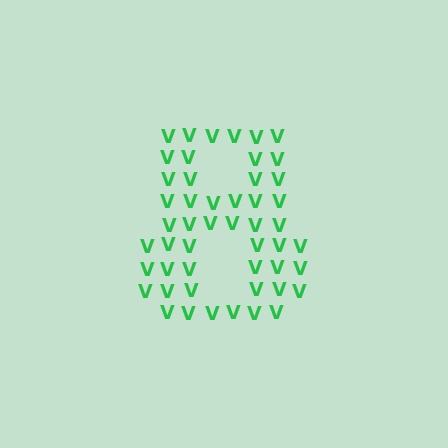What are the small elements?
The small elements are letter V's.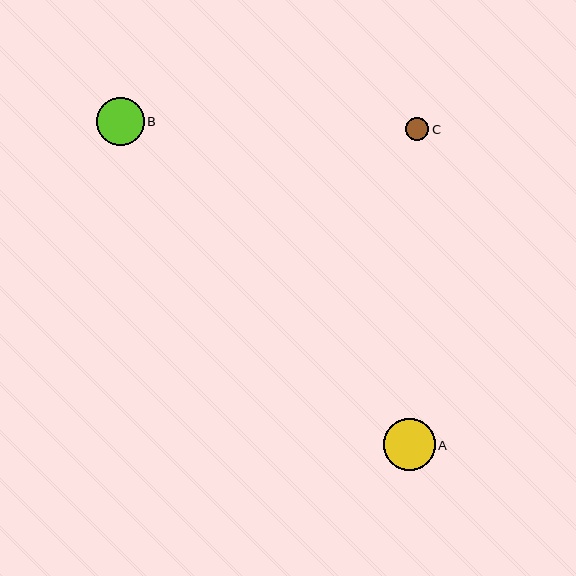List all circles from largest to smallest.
From largest to smallest: A, B, C.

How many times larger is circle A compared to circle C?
Circle A is approximately 2.2 times the size of circle C.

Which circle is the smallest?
Circle C is the smallest with a size of approximately 24 pixels.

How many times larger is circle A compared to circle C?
Circle A is approximately 2.2 times the size of circle C.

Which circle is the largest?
Circle A is the largest with a size of approximately 52 pixels.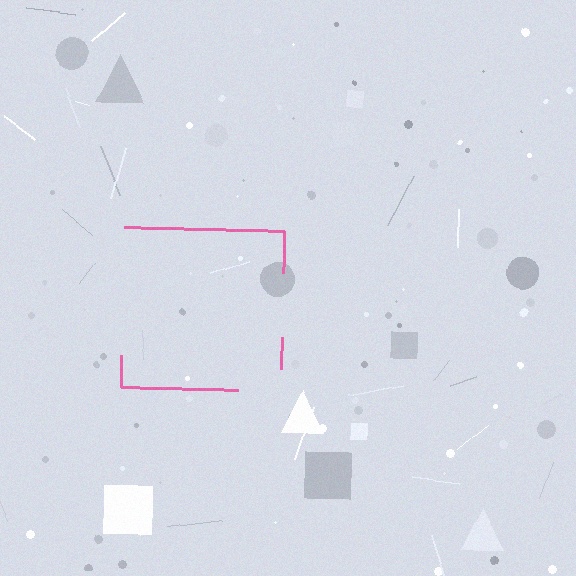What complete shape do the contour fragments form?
The contour fragments form a square.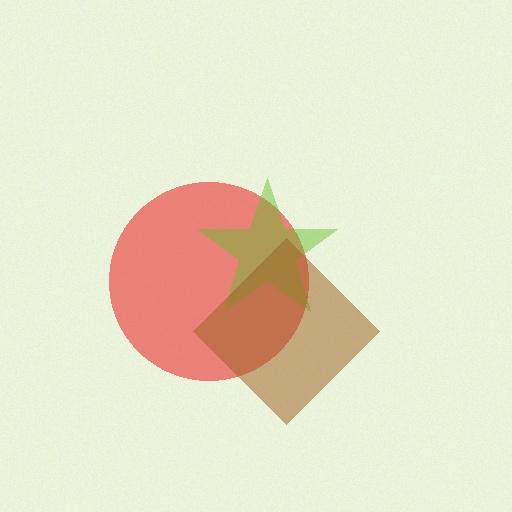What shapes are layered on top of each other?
The layered shapes are: a red circle, a lime star, a brown diamond.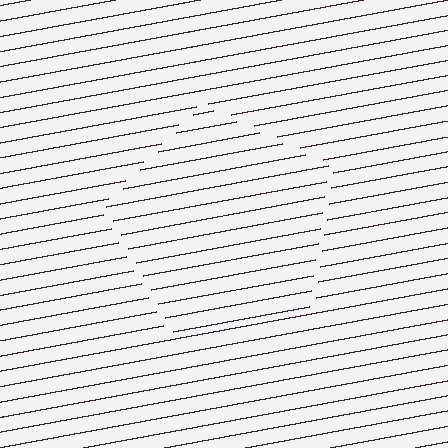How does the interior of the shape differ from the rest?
The interior of the shape contains the same grating, shifted by half a period — the contour is defined by the phase discontinuity where line-ends from the inner and outer gratings abut.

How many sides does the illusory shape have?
5 sides — the line-ends trace a pentagon.